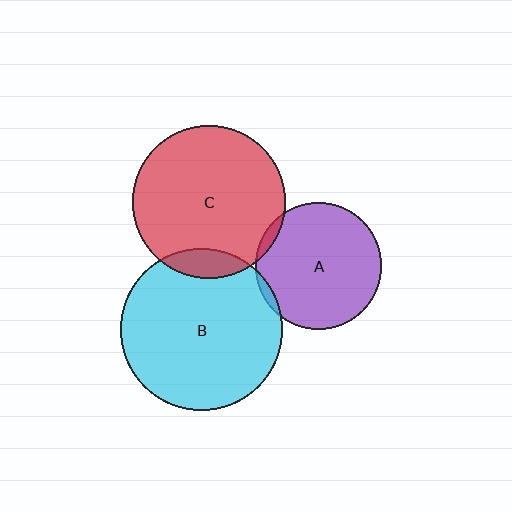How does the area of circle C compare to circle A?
Approximately 1.5 times.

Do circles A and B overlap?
Yes.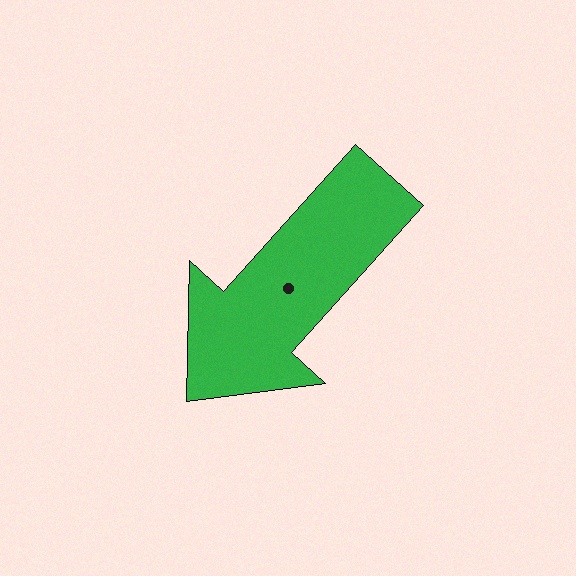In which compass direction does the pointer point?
Southwest.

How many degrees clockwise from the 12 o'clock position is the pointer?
Approximately 222 degrees.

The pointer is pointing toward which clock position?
Roughly 7 o'clock.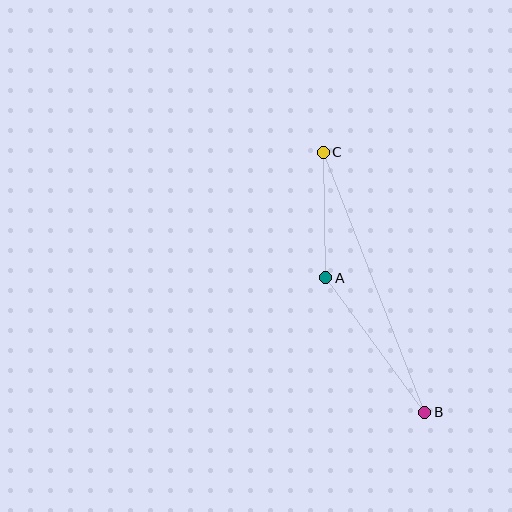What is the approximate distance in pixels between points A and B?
The distance between A and B is approximately 167 pixels.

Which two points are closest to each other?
Points A and C are closest to each other.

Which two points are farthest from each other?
Points B and C are farthest from each other.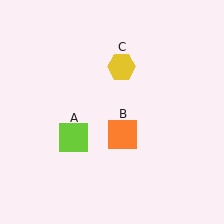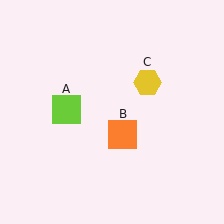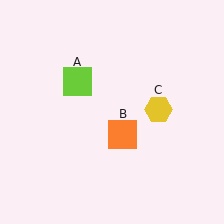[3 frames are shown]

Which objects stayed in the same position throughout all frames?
Orange square (object B) remained stationary.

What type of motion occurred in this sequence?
The lime square (object A), yellow hexagon (object C) rotated clockwise around the center of the scene.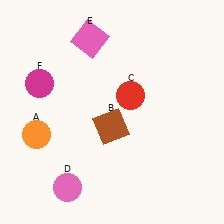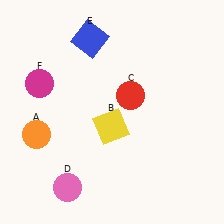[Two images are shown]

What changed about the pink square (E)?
In Image 1, E is pink. In Image 2, it changed to blue.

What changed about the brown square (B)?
In Image 1, B is brown. In Image 2, it changed to yellow.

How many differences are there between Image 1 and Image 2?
There are 2 differences between the two images.